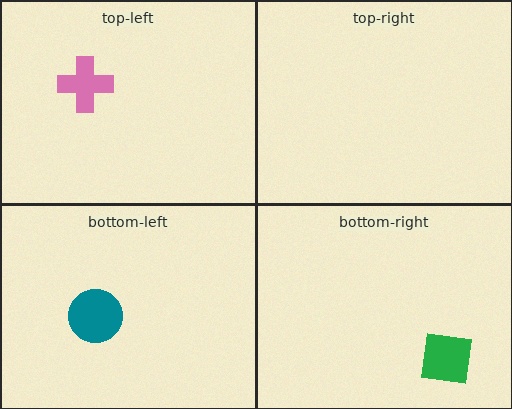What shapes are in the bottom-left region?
The teal circle.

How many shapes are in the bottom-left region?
1.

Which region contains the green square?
The bottom-right region.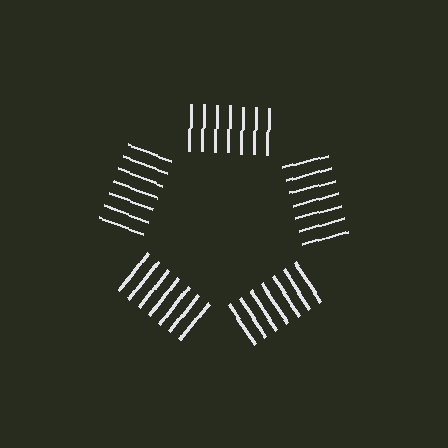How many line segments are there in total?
35 — 7 along each of the 5 edges.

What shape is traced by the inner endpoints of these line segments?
An illusory pentagon — the line segments terminate on its edges but no continuous stroke is drawn.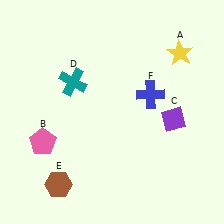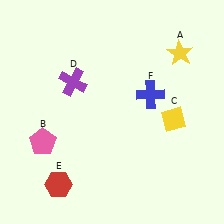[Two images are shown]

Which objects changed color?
C changed from purple to yellow. D changed from teal to purple. E changed from brown to red.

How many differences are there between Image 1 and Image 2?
There are 3 differences between the two images.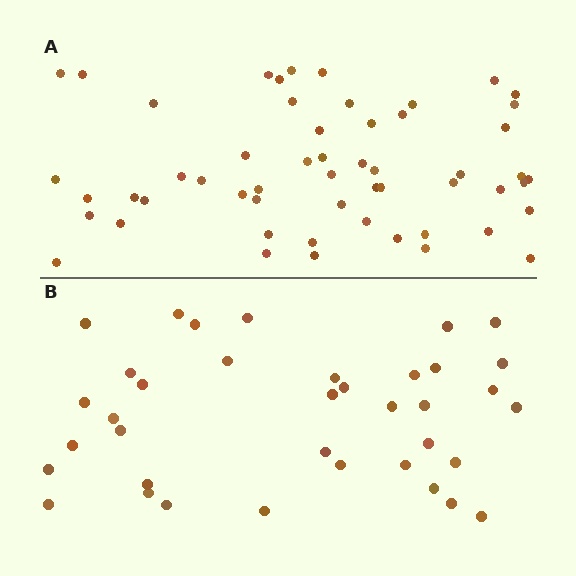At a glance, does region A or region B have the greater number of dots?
Region A (the top region) has more dots.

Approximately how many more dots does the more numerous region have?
Region A has approximately 20 more dots than region B.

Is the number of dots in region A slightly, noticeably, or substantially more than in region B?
Region A has substantially more. The ratio is roughly 1.5 to 1.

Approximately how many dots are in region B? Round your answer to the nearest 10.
About 40 dots. (The exact count is 37, which rounds to 40.)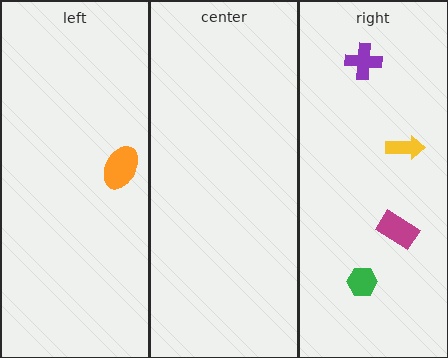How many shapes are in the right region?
4.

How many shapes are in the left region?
1.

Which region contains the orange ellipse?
The left region.